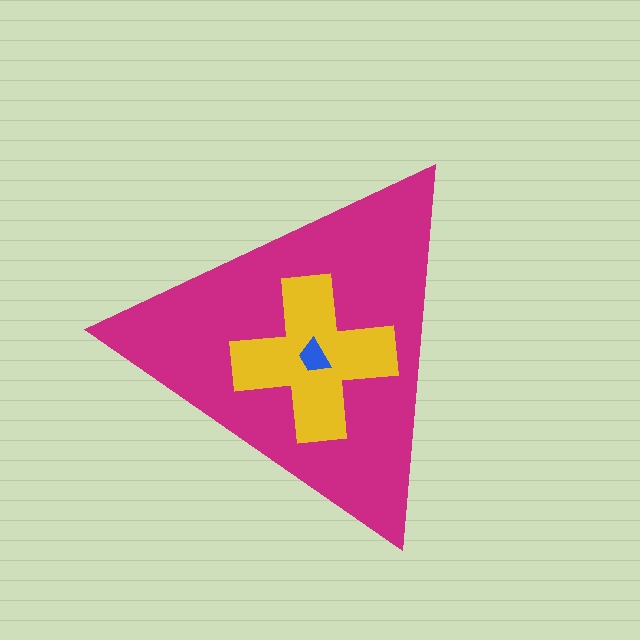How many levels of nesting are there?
3.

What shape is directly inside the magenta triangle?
The yellow cross.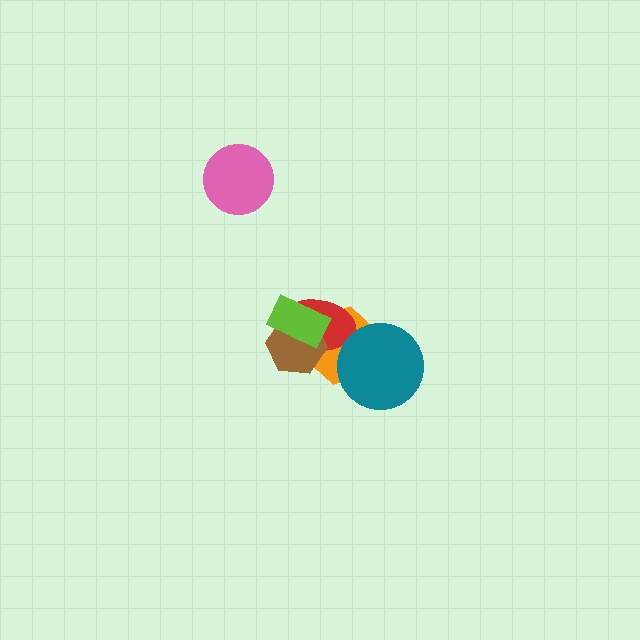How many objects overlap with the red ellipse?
3 objects overlap with the red ellipse.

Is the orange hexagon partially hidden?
Yes, it is partially covered by another shape.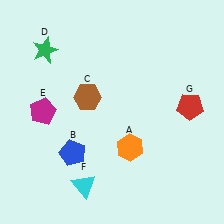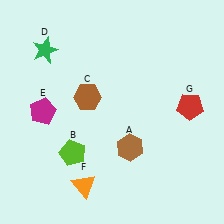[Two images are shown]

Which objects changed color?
A changed from orange to brown. B changed from blue to lime. F changed from cyan to orange.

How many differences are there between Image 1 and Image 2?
There are 3 differences between the two images.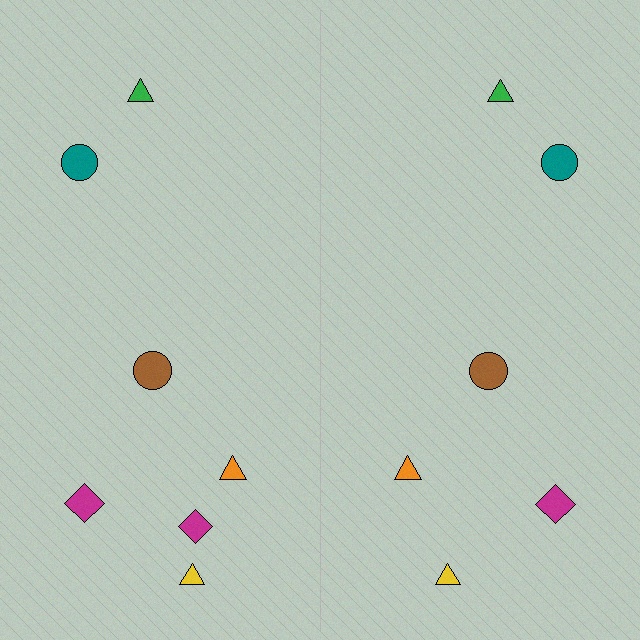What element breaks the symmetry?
A magenta diamond is missing from the right side.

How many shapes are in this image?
There are 13 shapes in this image.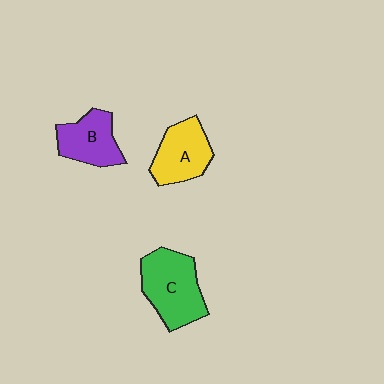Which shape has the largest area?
Shape C (green).